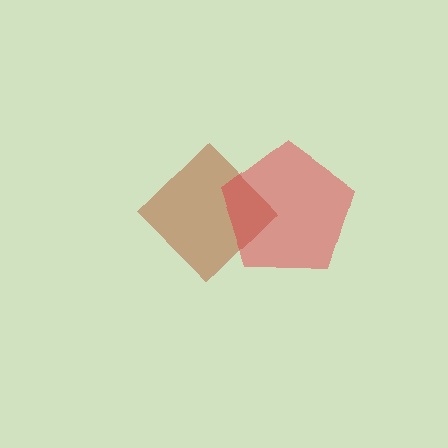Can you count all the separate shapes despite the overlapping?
Yes, there are 2 separate shapes.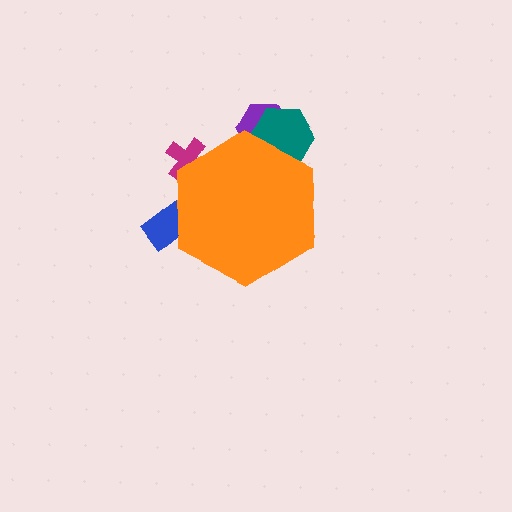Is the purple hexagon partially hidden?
Yes, the purple hexagon is partially hidden behind the orange hexagon.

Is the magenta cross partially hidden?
Yes, the magenta cross is partially hidden behind the orange hexagon.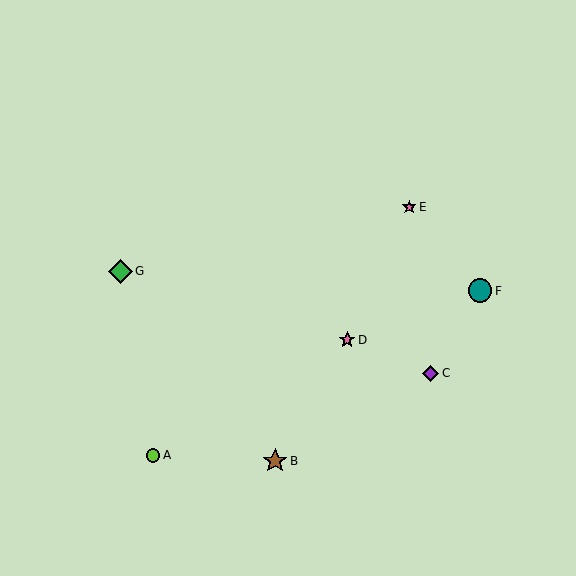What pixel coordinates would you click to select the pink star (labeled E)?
Click at (409, 207) to select the pink star E.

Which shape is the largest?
The brown star (labeled B) is the largest.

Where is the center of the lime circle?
The center of the lime circle is at (153, 455).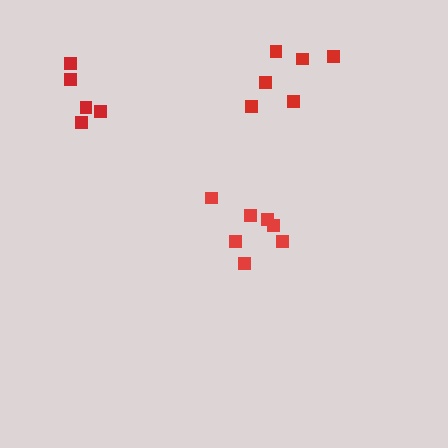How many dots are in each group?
Group 1: 5 dots, Group 2: 7 dots, Group 3: 6 dots (18 total).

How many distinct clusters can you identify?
There are 3 distinct clusters.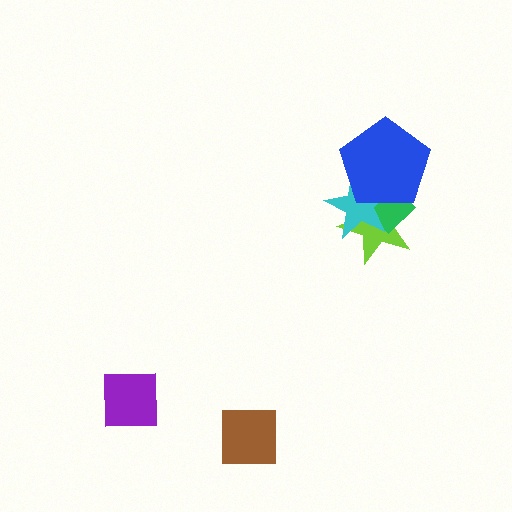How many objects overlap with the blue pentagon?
3 objects overlap with the blue pentagon.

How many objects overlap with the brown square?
0 objects overlap with the brown square.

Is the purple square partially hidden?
No, no other shape covers it.